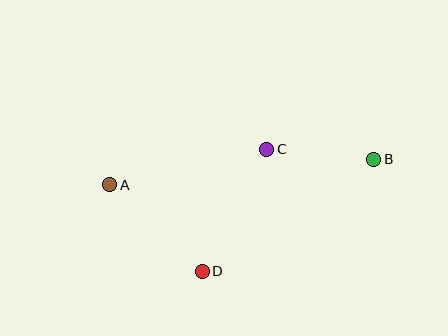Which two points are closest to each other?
Points B and C are closest to each other.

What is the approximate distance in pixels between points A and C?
The distance between A and C is approximately 161 pixels.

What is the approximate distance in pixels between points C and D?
The distance between C and D is approximately 138 pixels.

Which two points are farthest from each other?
Points A and B are farthest from each other.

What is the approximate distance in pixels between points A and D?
The distance between A and D is approximately 127 pixels.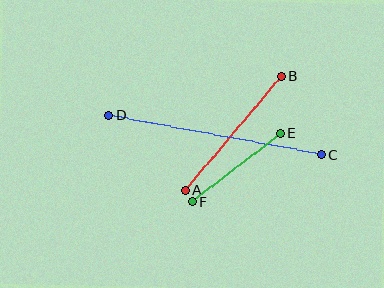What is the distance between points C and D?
The distance is approximately 216 pixels.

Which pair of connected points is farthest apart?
Points C and D are farthest apart.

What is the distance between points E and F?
The distance is approximately 112 pixels.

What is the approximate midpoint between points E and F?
The midpoint is at approximately (236, 168) pixels.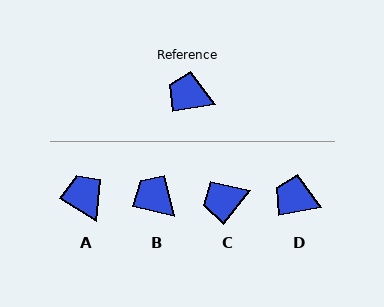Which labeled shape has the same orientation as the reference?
D.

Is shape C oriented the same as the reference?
No, it is off by about 41 degrees.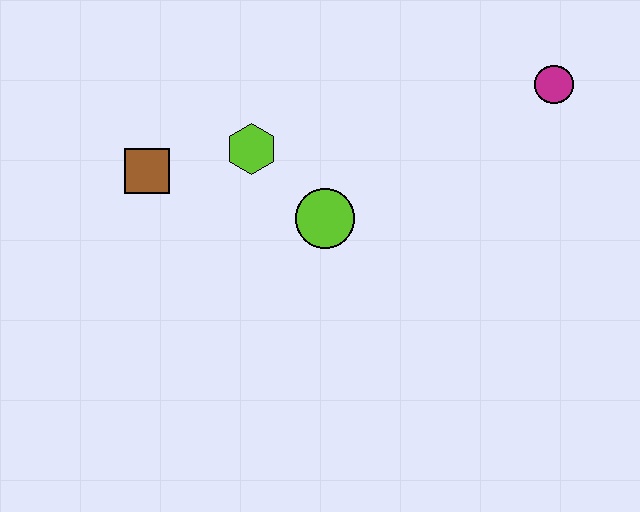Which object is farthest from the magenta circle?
The brown square is farthest from the magenta circle.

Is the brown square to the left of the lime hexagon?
Yes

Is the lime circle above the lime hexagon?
No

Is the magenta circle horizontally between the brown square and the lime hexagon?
No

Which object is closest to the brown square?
The lime hexagon is closest to the brown square.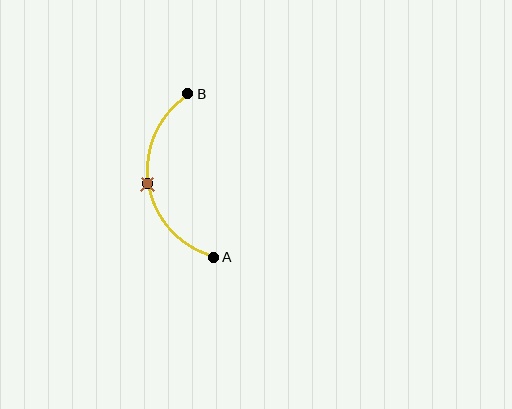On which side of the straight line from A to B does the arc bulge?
The arc bulges to the left of the straight line connecting A and B.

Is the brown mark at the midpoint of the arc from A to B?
Yes. The brown mark lies on the arc at equal arc-length from both A and B — it is the arc midpoint.